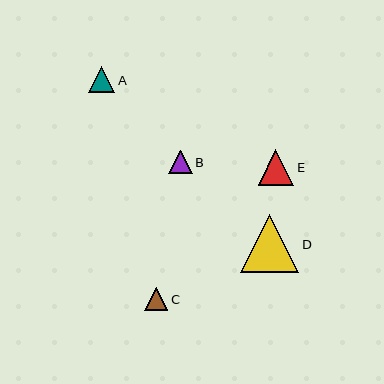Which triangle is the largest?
Triangle D is the largest with a size of approximately 58 pixels.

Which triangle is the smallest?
Triangle C is the smallest with a size of approximately 23 pixels.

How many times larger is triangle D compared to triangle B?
Triangle D is approximately 2.5 times the size of triangle B.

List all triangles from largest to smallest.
From largest to smallest: D, E, A, B, C.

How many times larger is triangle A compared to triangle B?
Triangle A is approximately 1.1 times the size of triangle B.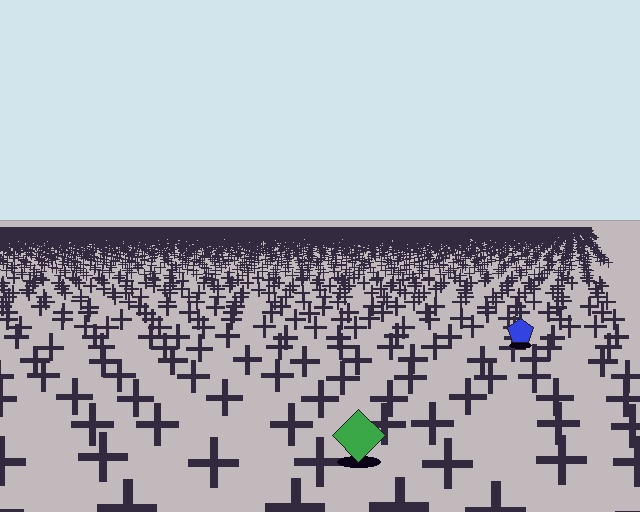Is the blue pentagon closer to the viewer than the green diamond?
No. The green diamond is closer — you can tell from the texture gradient: the ground texture is coarser near it.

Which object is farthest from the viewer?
The blue pentagon is farthest from the viewer. It appears smaller and the ground texture around it is denser.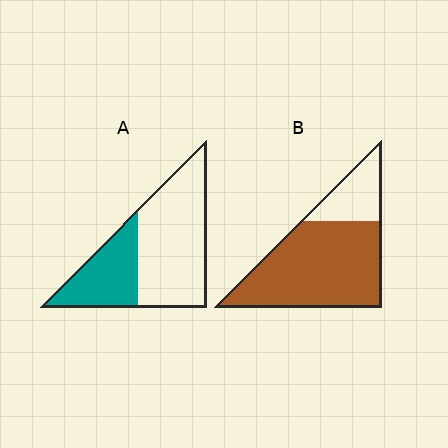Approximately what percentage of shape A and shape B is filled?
A is approximately 35% and B is approximately 75%.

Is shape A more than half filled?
No.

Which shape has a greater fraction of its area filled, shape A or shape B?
Shape B.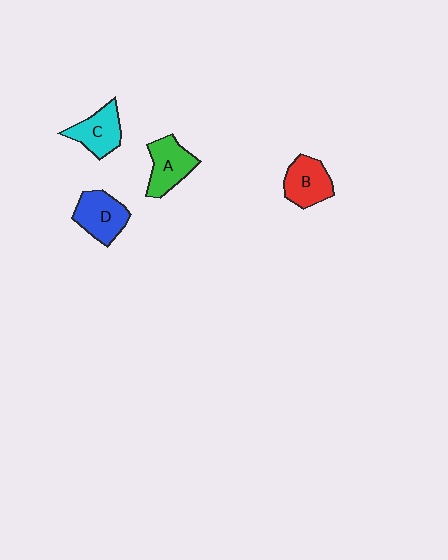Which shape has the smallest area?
Shape C (cyan).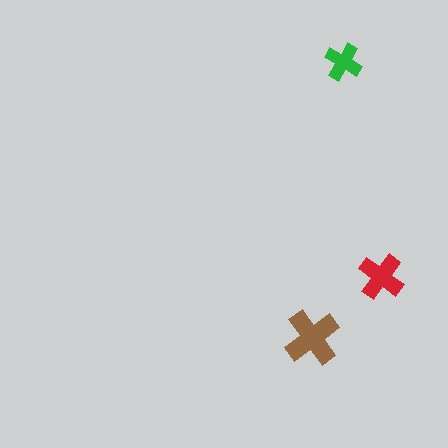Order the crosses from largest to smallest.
the brown one, the red one, the green one.